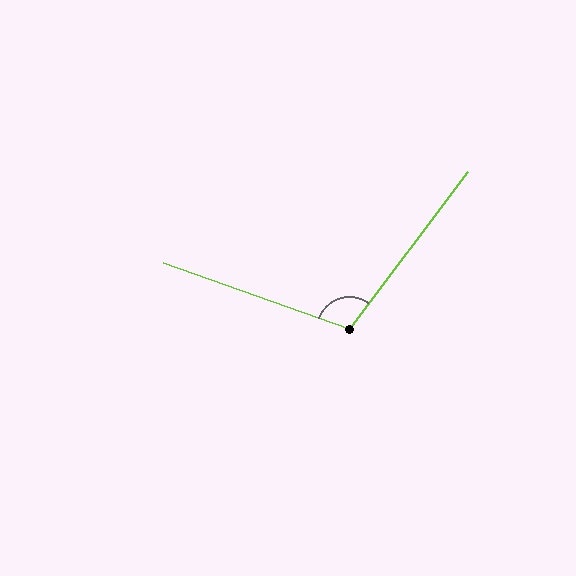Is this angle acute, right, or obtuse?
It is obtuse.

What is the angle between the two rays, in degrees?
Approximately 107 degrees.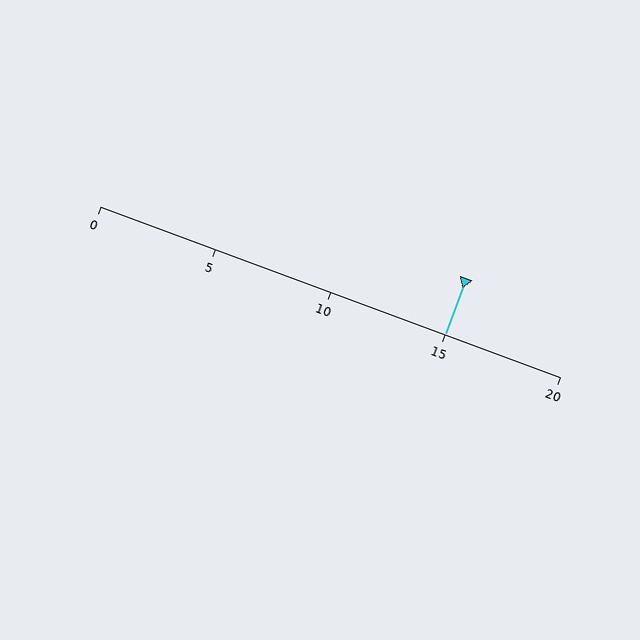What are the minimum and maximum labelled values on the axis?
The axis runs from 0 to 20.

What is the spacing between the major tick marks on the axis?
The major ticks are spaced 5 apart.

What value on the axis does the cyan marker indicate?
The marker indicates approximately 15.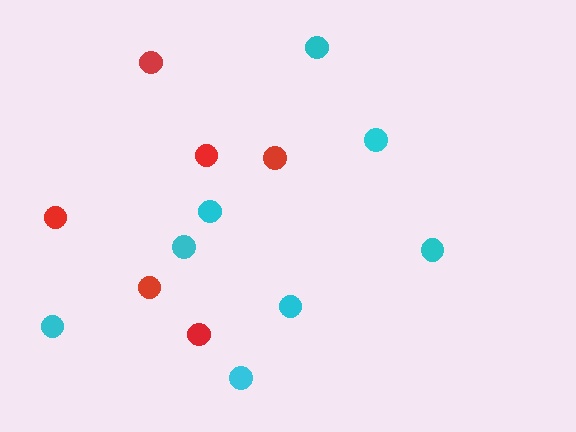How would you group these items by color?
There are 2 groups: one group of red circles (6) and one group of cyan circles (8).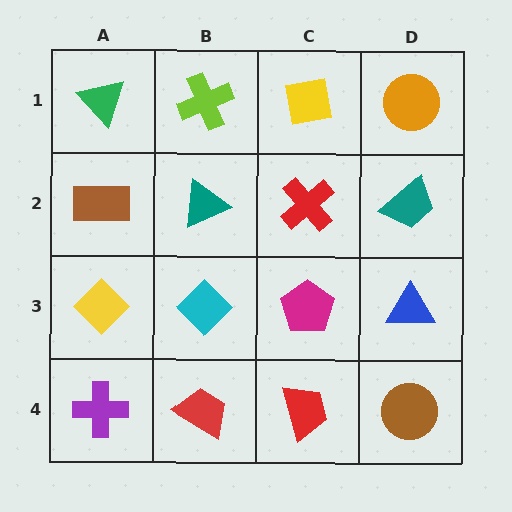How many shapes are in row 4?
4 shapes.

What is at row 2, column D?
A teal trapezoid.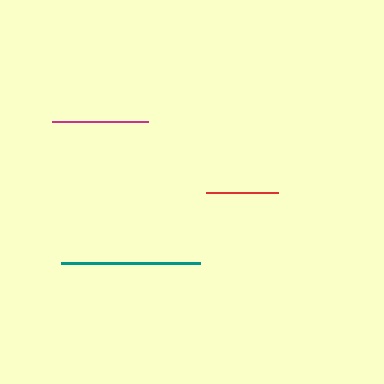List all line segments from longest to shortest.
From longest to shortest: teal, magenta, red.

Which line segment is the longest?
The teal line is the longest at approximately 139 pixels.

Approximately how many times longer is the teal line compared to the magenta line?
The teal line is approximately 1.4 times the length of the magenta line.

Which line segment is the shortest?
The red line is the shortest at approximately 71 pixels.